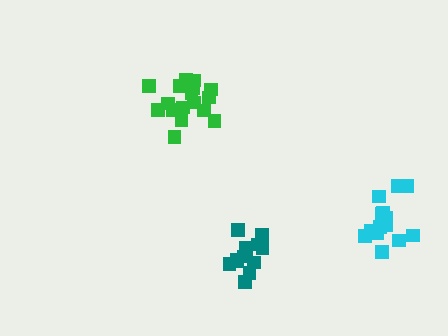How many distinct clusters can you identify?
There are 3 distinct clusters.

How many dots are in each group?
Group 1: 17 dots, Group 2: 14 dots, Group 3: 13 dots (44 total).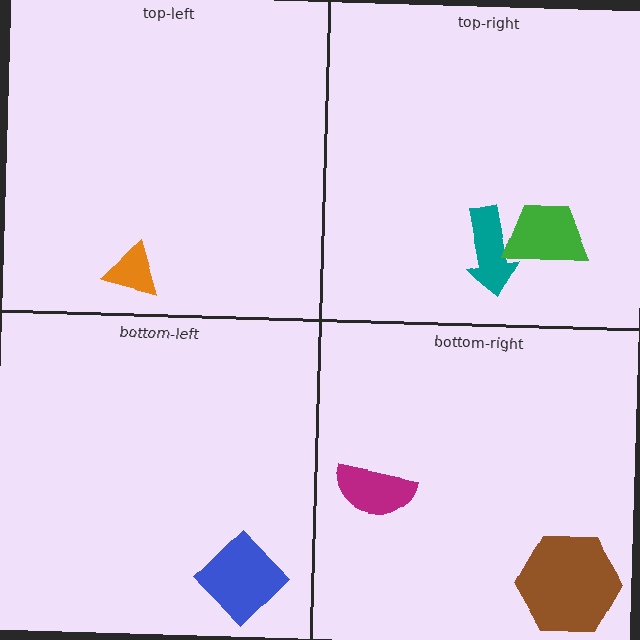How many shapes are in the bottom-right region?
2.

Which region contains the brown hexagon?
The bottom-right region.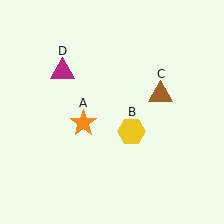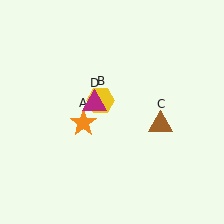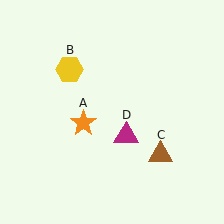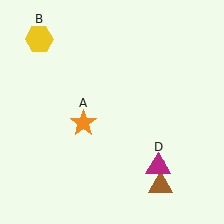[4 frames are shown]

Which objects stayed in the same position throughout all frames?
Orange star (object A) remained stationary.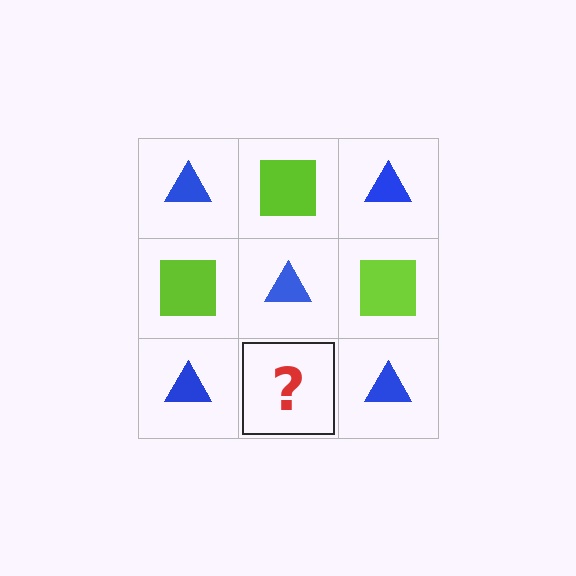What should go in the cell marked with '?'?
The missing cell should contain a lime square.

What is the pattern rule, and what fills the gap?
The rule is that it alternates blue triangle and lime square in a checkerboard pattern. The gap should be filled with a lime square.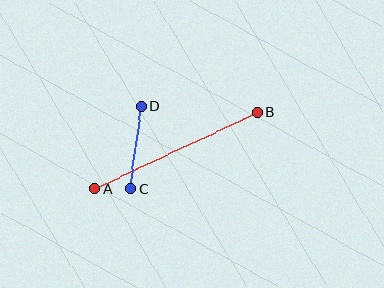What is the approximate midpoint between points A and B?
The midpoint is at approximately (176, 151) pixels.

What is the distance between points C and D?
The distance is approximately 83 pixels.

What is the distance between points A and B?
The distance is approximately 180 pixels.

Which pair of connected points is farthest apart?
Points A and B are farthest apart.